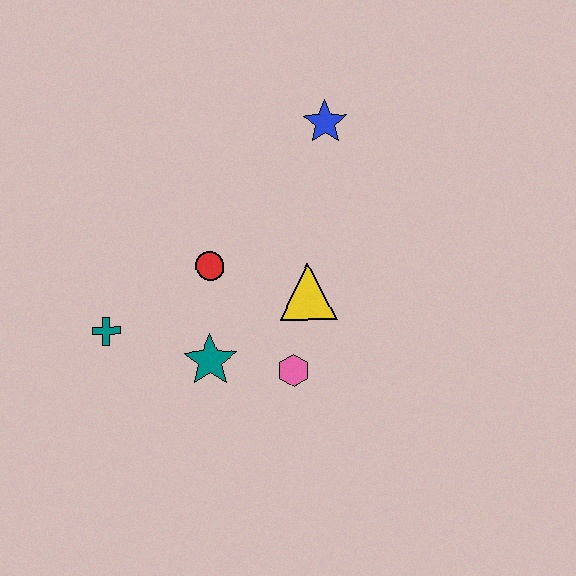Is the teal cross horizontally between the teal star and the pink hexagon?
No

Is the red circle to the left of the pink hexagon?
Yes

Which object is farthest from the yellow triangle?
The teal cross is farthest from the yellow triangle.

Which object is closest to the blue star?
The yellow triangle is closest to the blue star.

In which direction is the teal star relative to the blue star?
The teal star is below the blue star.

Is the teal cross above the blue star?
No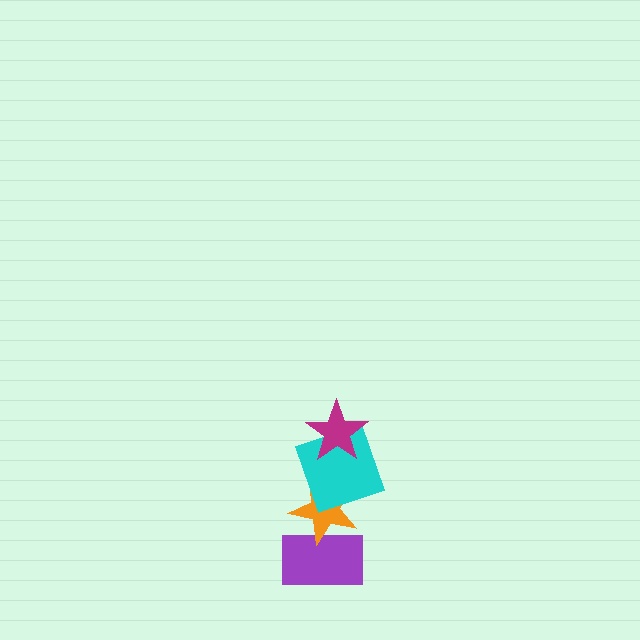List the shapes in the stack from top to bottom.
From top to bottom: the magenta star, the cyan square, the orange star, the purple rectangle.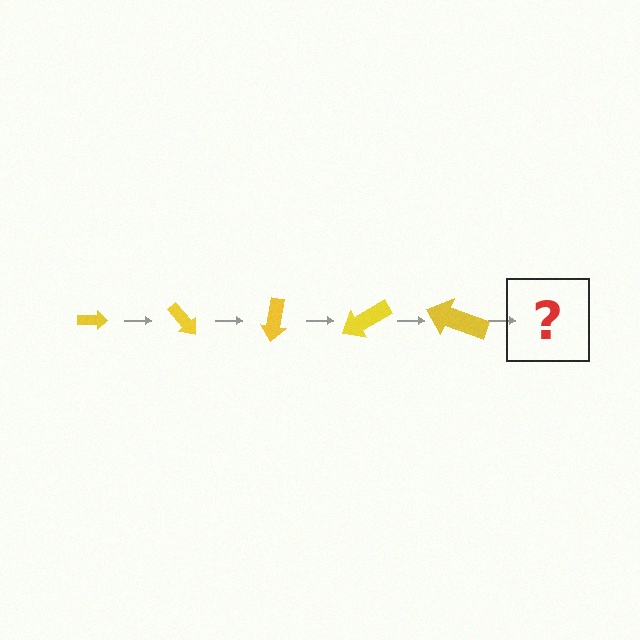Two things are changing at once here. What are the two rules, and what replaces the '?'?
The two rules are that the arrow grows larger each step and it rotates 50 degrees each step. The '?' should be an arrow, larger than the previous one and rotated 250 degrees from the start.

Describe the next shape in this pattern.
It should be an arrow, larger than the previous one and rotated 250 degrees from the start.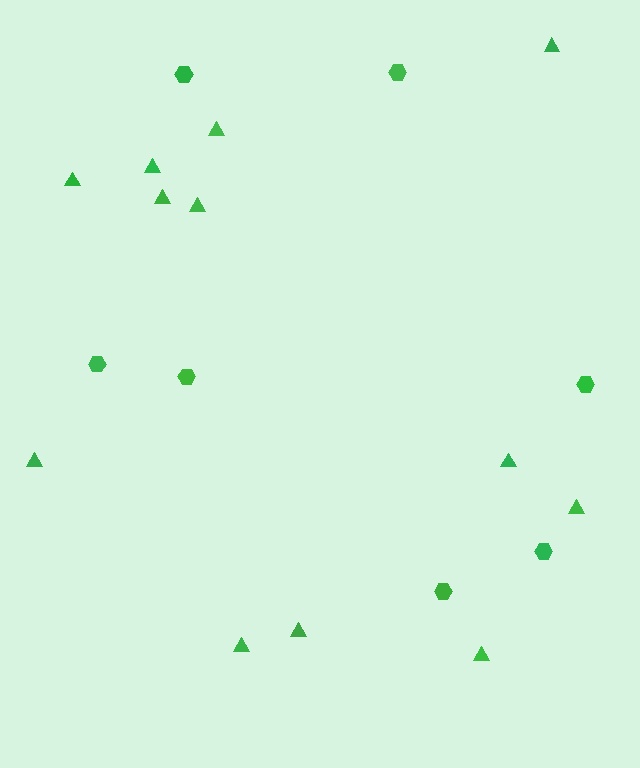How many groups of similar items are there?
There are 2 groups: one group of triangles (12) and one group of hexagons (7).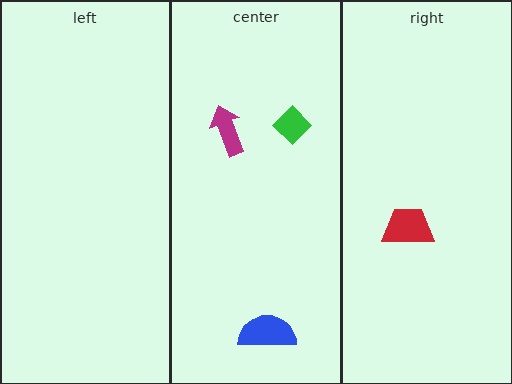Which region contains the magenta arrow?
The center region.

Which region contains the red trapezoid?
The right region.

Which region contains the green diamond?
The center region.